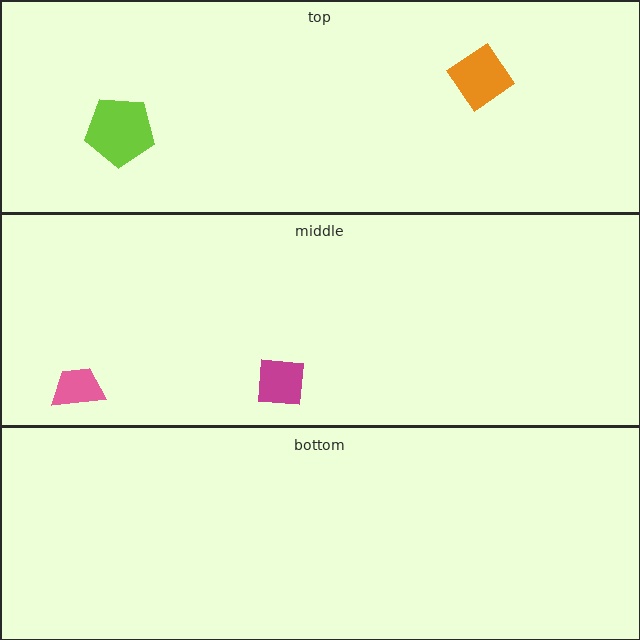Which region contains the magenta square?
The middle region.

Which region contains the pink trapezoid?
The middle region.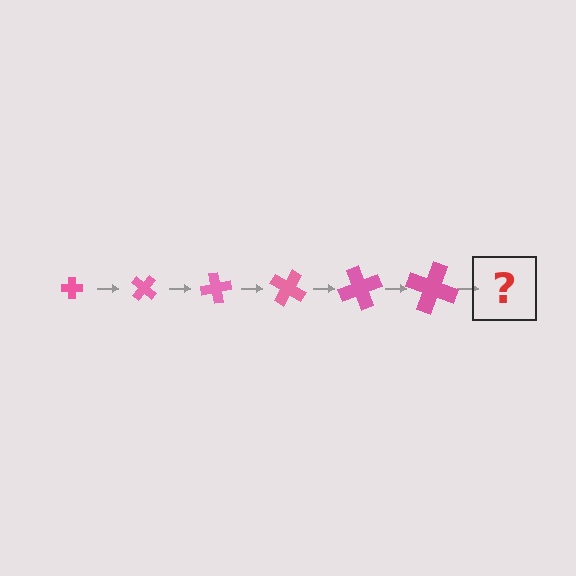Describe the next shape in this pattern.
It should be a cross, larger than the previous one and rotated 240 degrees from the start.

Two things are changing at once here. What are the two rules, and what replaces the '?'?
The two rules are that the cross grows larger each step and it rotates 40 degrees each step. The '?' should be a cross, larger than the previous one and rotated 240 degrees from the start.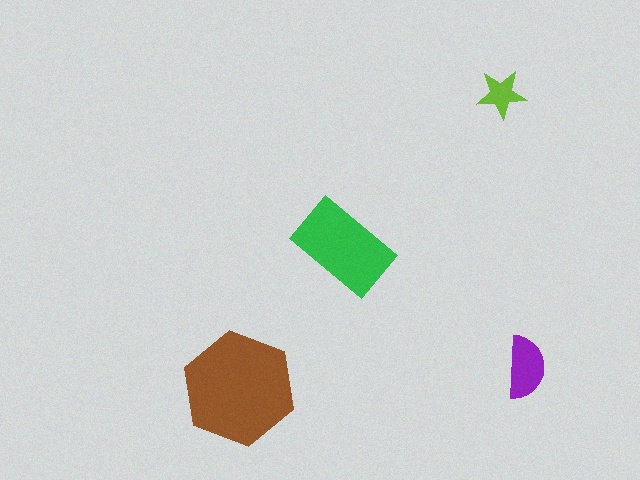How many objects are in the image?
There are 4 objects in the image.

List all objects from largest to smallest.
The brown hexagon, the green rectangle, the purple semicircle, the lime star.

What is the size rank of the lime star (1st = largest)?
4th.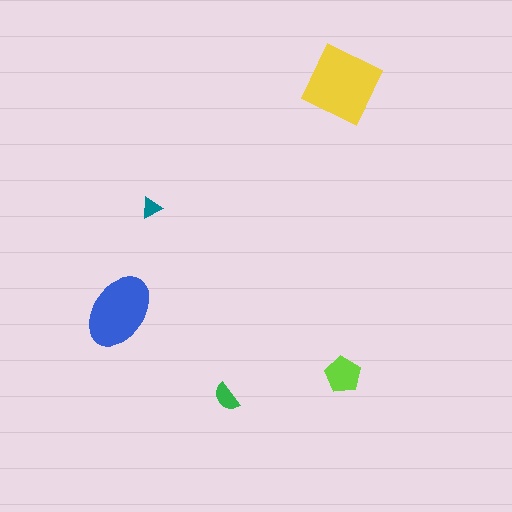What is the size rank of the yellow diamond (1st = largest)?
1st.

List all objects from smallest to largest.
The teal triangle, the green semicircle, the lime pentagon, the blue ellipse, the yellow diamond.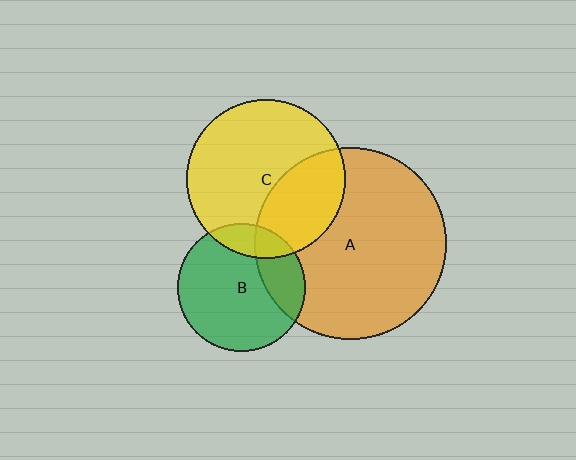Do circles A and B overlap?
Yes.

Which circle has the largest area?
Circle A (orange).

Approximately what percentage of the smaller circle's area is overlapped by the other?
Approximately 25%.